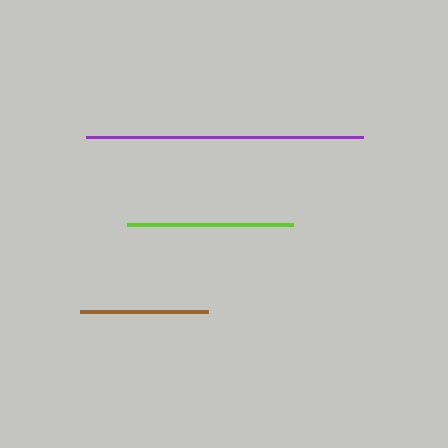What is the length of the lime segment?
The lime segment is approximately 167 pixels long.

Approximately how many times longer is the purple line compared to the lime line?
The purple line is approximately 1.7 times the length of the lime line.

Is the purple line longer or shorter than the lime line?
The purple line is longer than the lime line.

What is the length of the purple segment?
The purple segment is approximately 277 pixels long.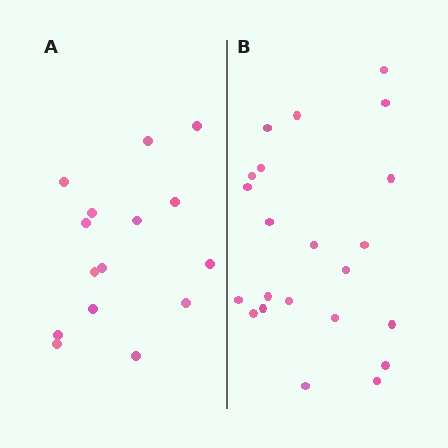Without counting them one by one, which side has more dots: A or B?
Region B (the right region) has more dots.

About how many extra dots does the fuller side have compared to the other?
Region B has roughly 8 or so more dots than region A.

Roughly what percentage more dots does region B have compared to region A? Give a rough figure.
About 45% more.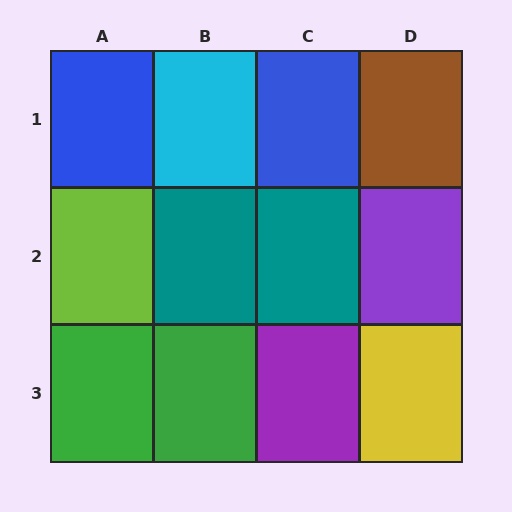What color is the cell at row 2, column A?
Lime.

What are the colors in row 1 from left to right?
Blue, cyan, blue, brown.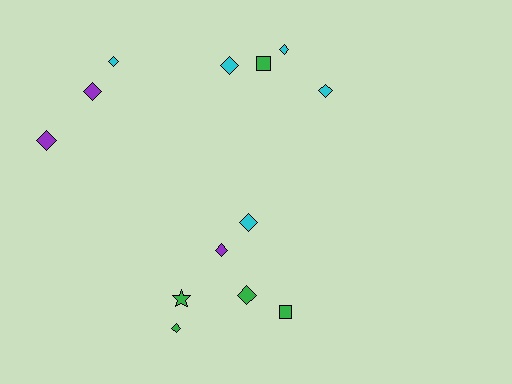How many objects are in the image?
There are 13 objects.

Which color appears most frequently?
Green, with 5 objects.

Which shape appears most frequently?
Diamond, with 10 objects.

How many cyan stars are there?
There are no cyan stars.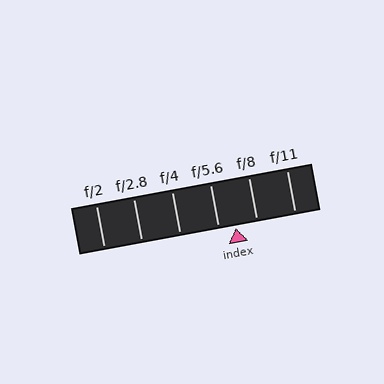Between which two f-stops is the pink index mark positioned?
The index mark is between f/5.6 and f/8.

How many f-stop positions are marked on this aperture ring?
There are 6 f-stop positions marked.